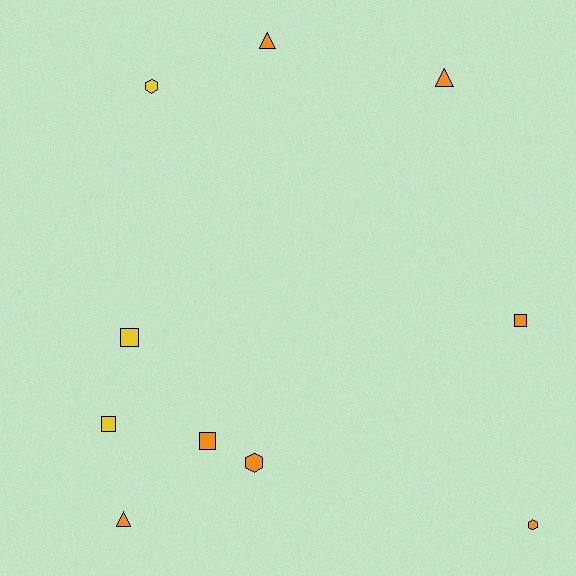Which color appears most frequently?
Orange, with 7 objects.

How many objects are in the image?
There are 10 objects.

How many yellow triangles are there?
There are no yellow triangles.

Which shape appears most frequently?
Square, with 4 objects.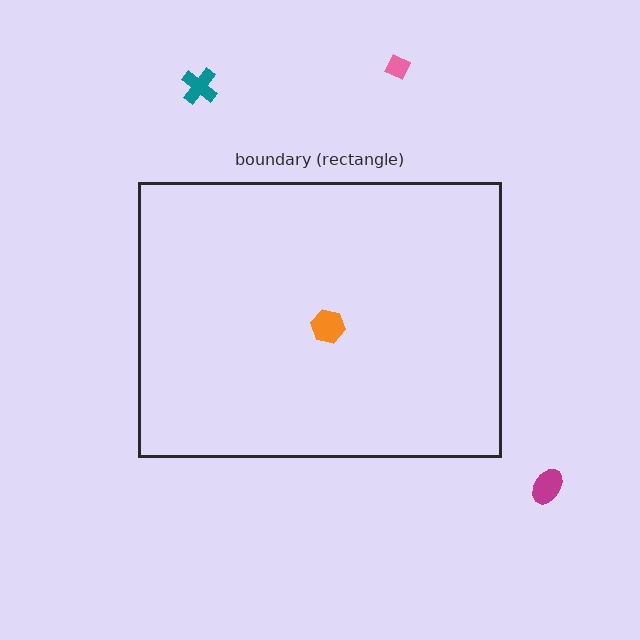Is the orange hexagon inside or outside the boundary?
Inside.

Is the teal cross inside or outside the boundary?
Outside.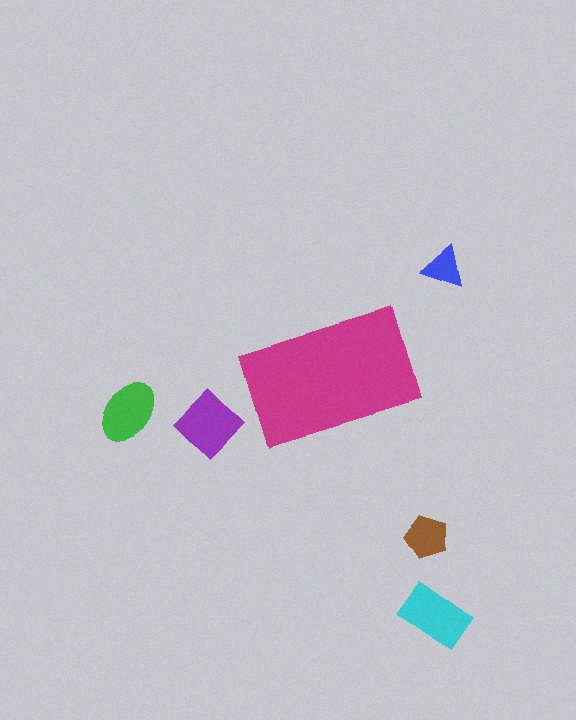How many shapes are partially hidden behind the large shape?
0 shapes are partially hidden.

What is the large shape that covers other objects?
A magenta rectangle.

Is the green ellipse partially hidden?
No, the green ellipse is fully visible.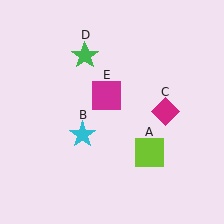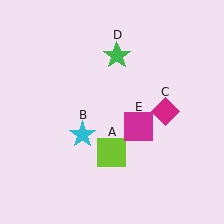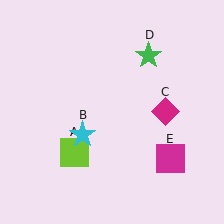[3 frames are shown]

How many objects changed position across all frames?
3 objects changed position: lime square (object A), green star (object D), magenta square (object E).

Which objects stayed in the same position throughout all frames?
Cyan star (object B) and magenta diamond (object C) remained stationary.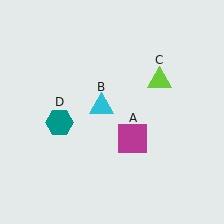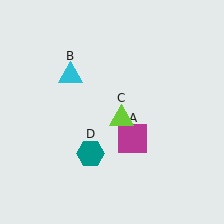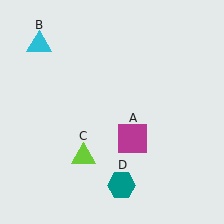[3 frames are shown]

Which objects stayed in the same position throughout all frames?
Magenta square (object A) remained stationary.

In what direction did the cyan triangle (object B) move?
The cyan triangle (object B) moved up and to the left.